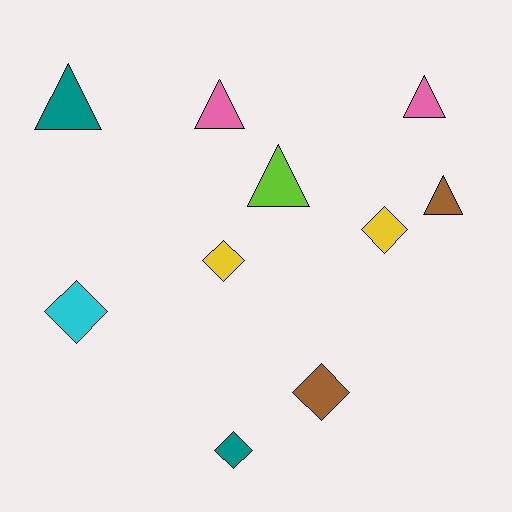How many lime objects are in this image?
There is 1 lime object.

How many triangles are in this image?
There are 5 triangles.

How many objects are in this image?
There are 10 objects.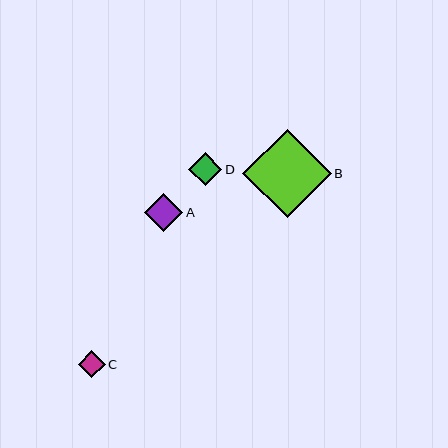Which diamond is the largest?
Diamond B is the largest with a size of approximately 88 pixels.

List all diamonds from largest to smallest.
From largest to smallest: B, A, D, C.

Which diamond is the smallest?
Diamond C is the smallest with a size of approximately 27 pixels.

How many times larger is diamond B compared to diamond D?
Diamond B is approximately 2.7 times the size of diamond D.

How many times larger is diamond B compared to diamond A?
Diamond B is approximately 2.3 times the size of diamond A.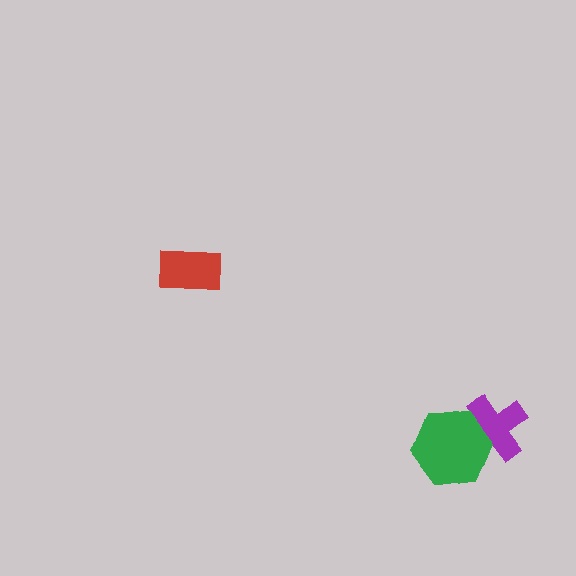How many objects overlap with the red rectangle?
0 objects overlap with the red rectangle.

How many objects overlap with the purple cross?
1 object overlaps with the purple cross.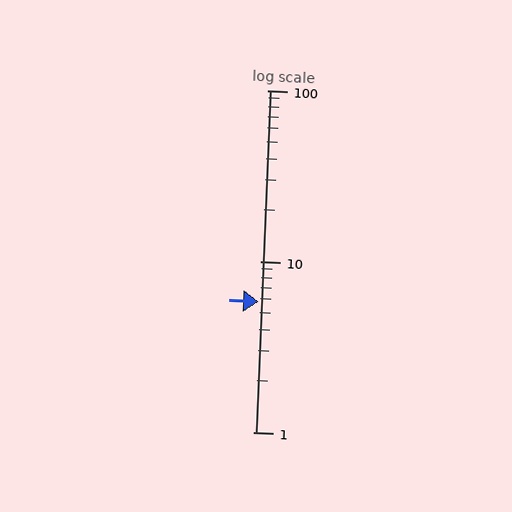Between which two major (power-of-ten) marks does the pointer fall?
The pointer is between 1 and 10.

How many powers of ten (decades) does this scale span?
The scale spans 2 decades, from 1 to 100.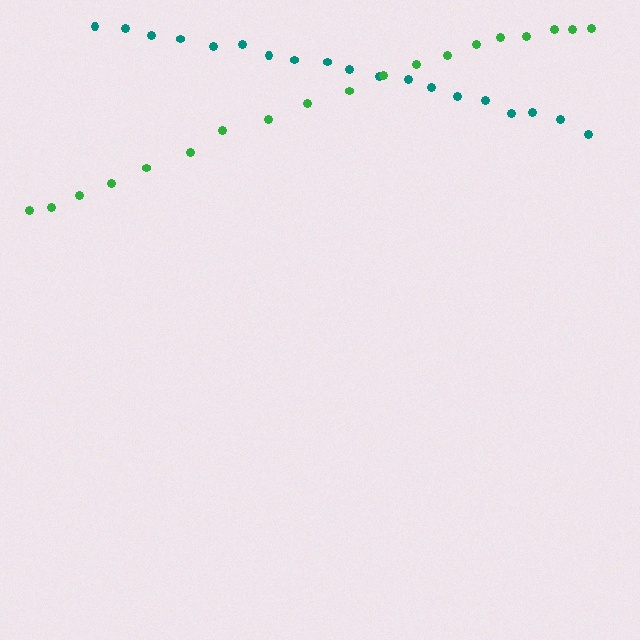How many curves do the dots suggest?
There are 2 distinct paths.